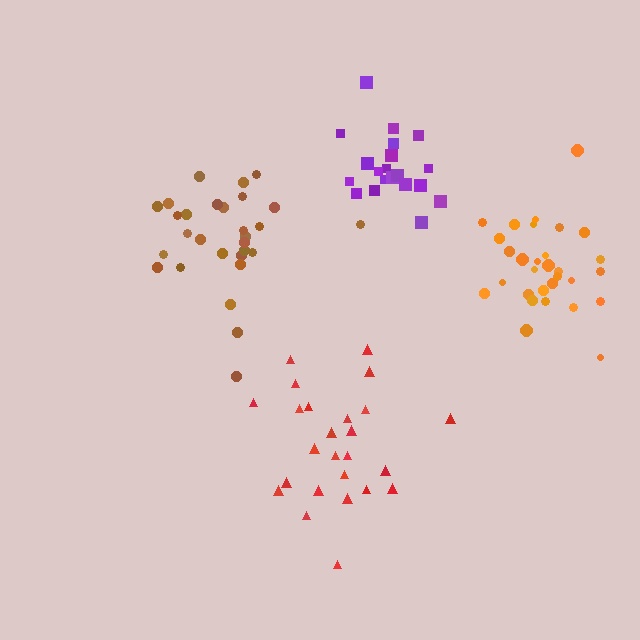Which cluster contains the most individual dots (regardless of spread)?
Orange (30).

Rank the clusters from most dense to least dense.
brown, orange, purple, red.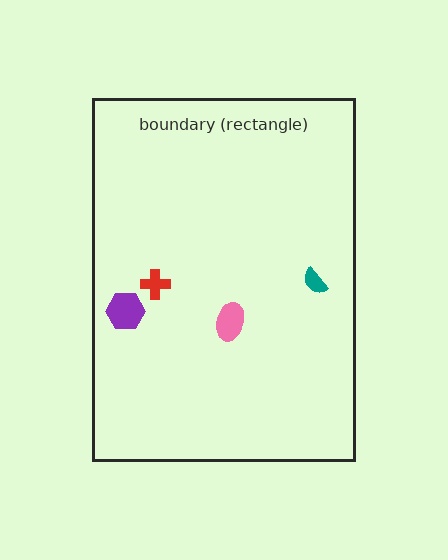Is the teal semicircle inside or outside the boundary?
Inside.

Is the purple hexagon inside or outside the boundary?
Inside.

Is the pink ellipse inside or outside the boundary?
Inside.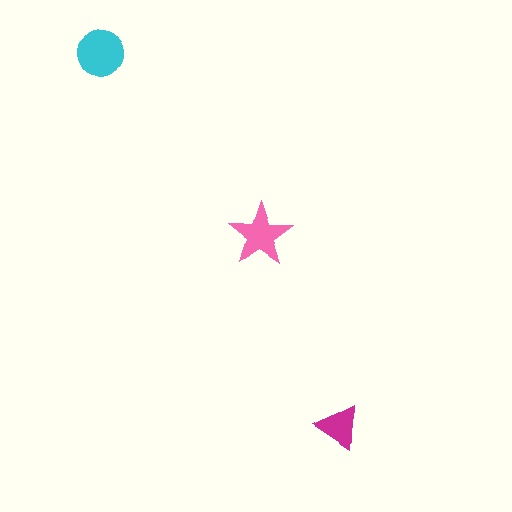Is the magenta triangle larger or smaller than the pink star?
Smaller.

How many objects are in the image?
There are 3 objects in the image.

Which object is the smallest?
The magenta triangle.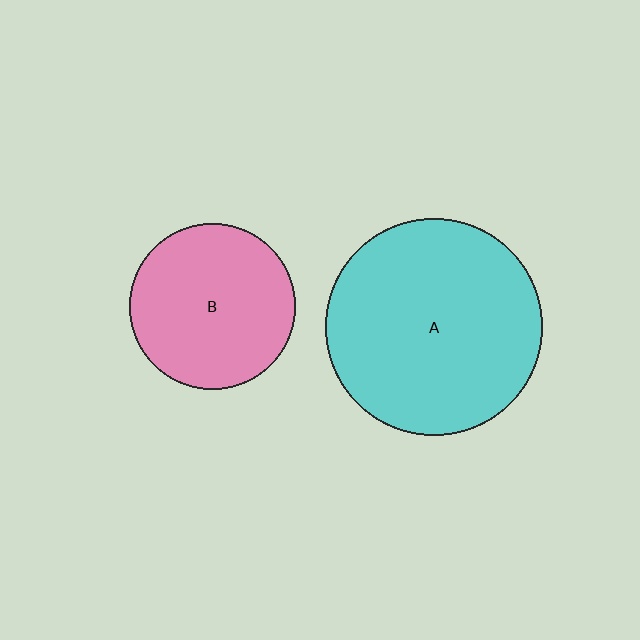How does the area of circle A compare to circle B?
Approximately 1.7 times.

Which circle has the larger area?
Circle A (cyan).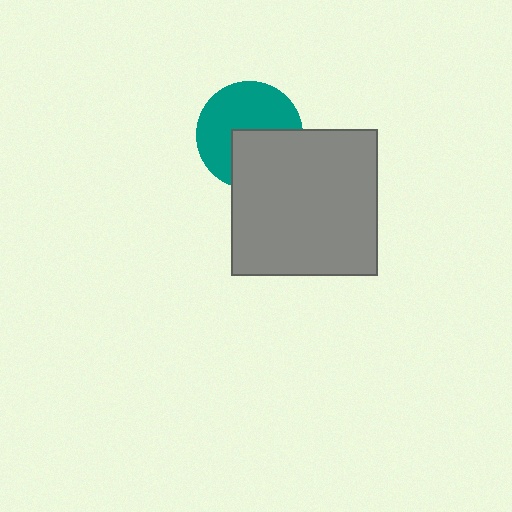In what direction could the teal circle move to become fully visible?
The teal circle could move toward the upper-left. That would shift it out from behind the gray square entirely.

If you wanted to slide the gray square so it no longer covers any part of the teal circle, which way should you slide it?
Slide it toward the lower-right — that is the most direct way to separate the two shapes.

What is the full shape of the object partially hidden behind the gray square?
The partially hidden object is a teal circle.